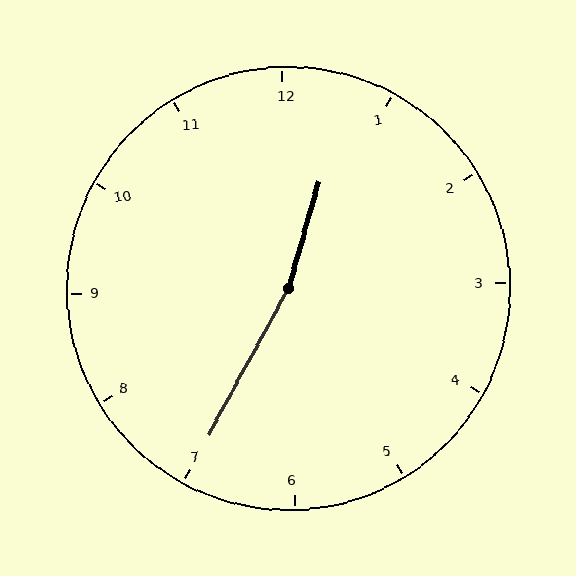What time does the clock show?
12:35.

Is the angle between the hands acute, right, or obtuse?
It is obtuse.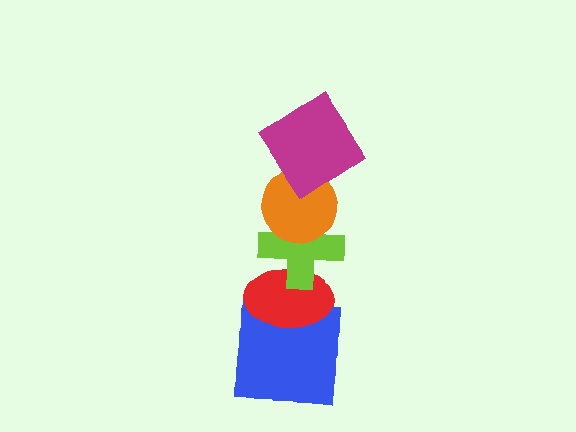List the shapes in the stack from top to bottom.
From top to bottom: the magenta diamond, the orange circle, the lime cross, the red ellipse, the blue square.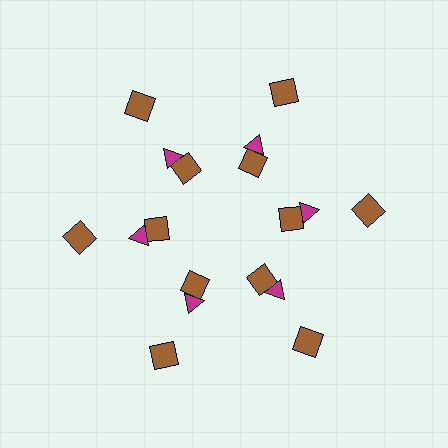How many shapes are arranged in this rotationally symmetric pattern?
There are 18 shapes, arranged in 6 groups of 3.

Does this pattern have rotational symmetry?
Yes, this pattern has 6-fold rotational symmetry. It looks the same after rotating 60 degrees around the center.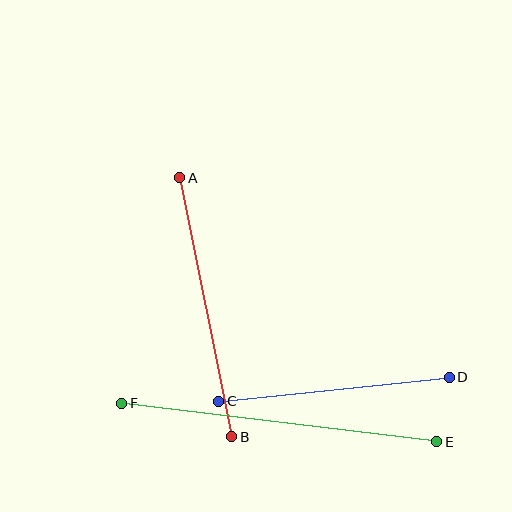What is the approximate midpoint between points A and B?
The midpoint is at approximately (206, 307) pixels.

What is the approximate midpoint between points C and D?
The midpoint is at approximately (334, 389) pixels.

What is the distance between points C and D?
The distance is approximately 231 pixels.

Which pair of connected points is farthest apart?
Points E and F are farthest apart.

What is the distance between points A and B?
The distance is approximately 264 pixels.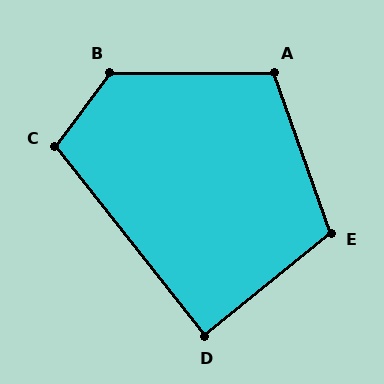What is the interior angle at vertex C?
Approximately 105 degrees (obtuse).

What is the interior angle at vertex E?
Approximately 110 degrees (obtuse).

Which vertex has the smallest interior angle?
D, at approximately 89 degrees.